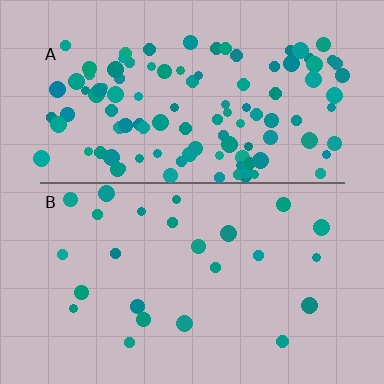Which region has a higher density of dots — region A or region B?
A (the top).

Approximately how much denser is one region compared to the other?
Approximately 4.5× — region A over region B.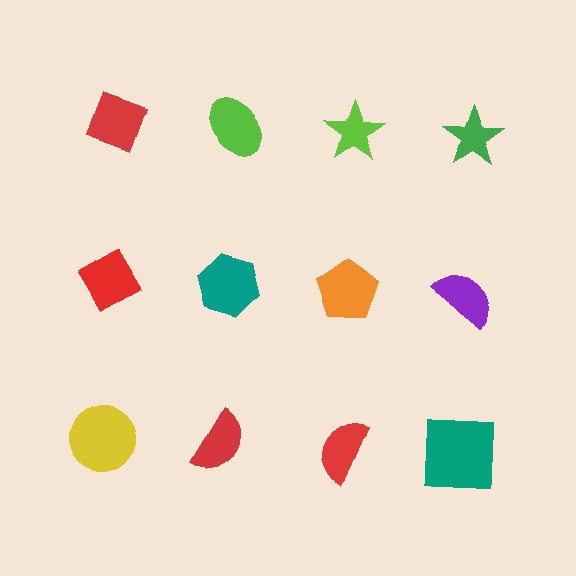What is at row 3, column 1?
A yellow circle.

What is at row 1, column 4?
A green star.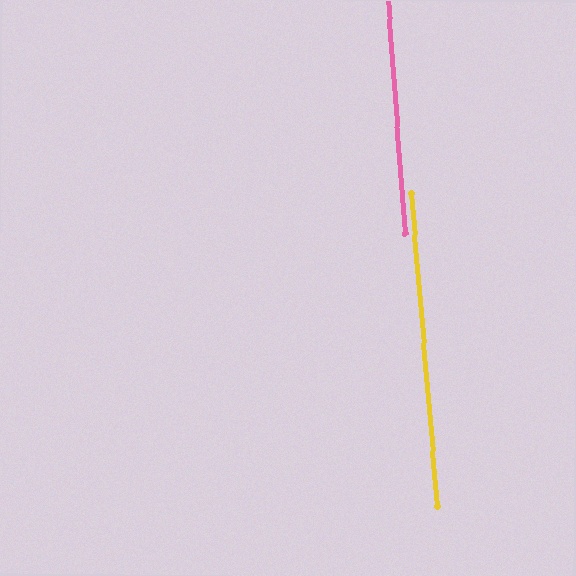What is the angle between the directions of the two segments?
Approximately 1 degree.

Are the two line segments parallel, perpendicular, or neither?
Parallel — their directions differ by only 0.7°.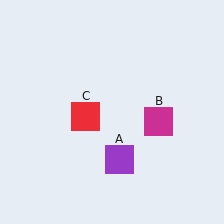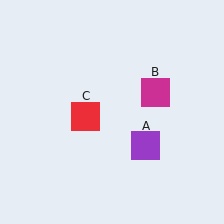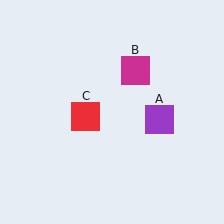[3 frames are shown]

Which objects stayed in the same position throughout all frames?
Red square (object C) remained stationary.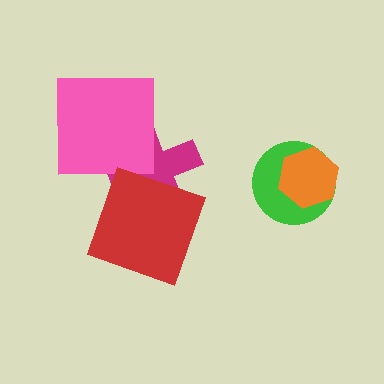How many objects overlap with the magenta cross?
2 objects overlap with the magenta cross.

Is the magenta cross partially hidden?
Yes, it is partially covered by another shape.